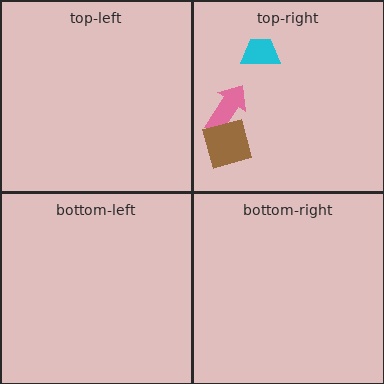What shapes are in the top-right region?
The pink arrow, the cyan trapezoid, the brown diamond.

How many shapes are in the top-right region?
3.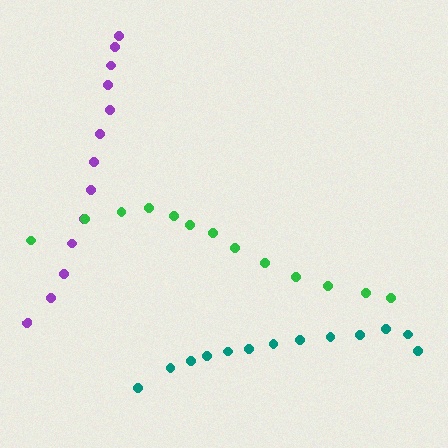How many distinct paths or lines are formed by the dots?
There are 3 distinct paths.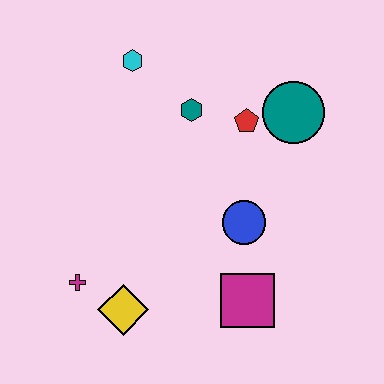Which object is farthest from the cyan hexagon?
The magenta square is farthest from the cyan hexagon.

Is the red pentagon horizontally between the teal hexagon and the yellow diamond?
No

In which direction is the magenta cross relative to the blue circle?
The magenta cross is to the left of the blue circle.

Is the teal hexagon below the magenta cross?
No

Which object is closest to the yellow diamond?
The magenta cross is closest to the yellow diamond.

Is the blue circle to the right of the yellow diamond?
Yes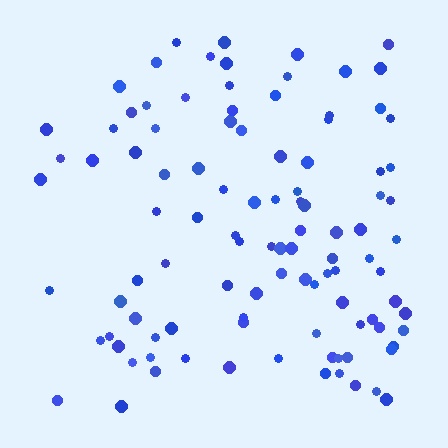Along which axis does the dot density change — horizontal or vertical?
Horizontal.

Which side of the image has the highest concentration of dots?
The right.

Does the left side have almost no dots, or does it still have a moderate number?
Still a moderate number, just noticeably fewer than the right.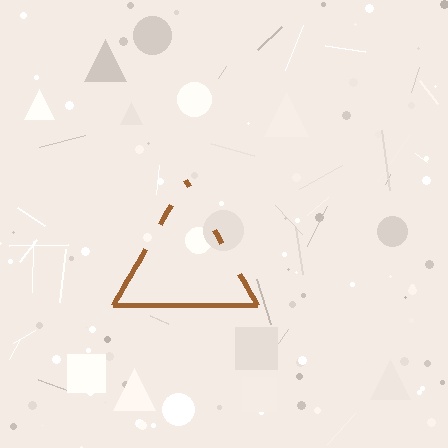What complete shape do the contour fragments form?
The contour fragments form a triangle.